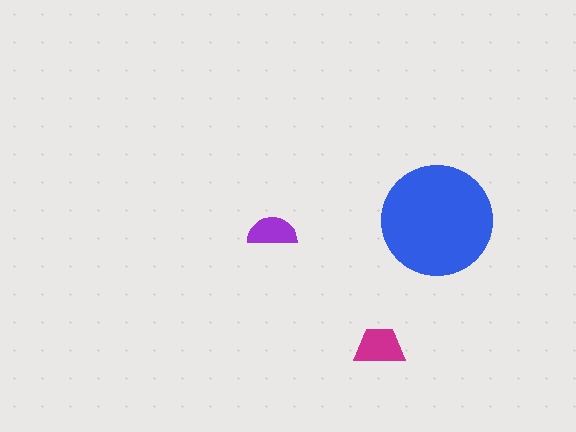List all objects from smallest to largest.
The purple semicircle, the magenta trapezoid, the blue circle.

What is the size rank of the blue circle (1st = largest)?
1st.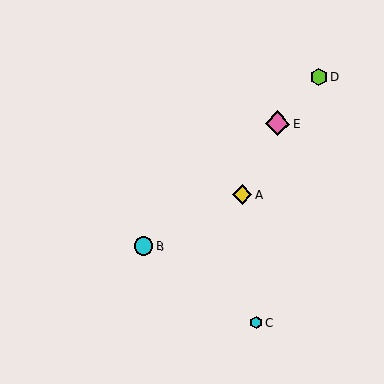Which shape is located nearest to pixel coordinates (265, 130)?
The pink diamond (labeled E) at (277, 123) is nearest to that location.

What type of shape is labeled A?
Shape A is a yellow diamond.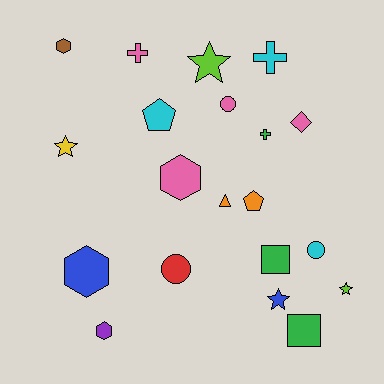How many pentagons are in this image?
There are 2 pentagons.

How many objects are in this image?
There are 20 objects.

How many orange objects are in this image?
There are 2 orange objects.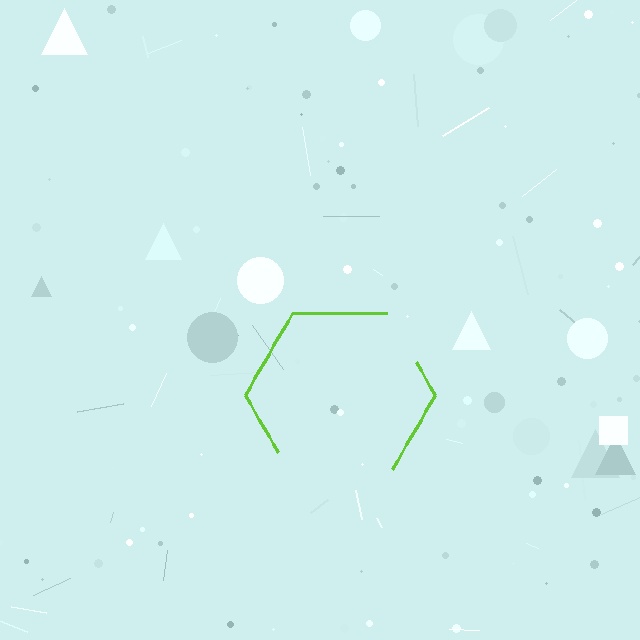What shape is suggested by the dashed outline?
The dashed outline suggests a hexagon.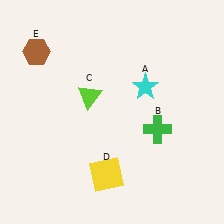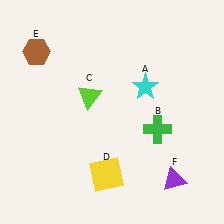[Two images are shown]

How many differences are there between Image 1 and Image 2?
There is 1 difference between the two images.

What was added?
A purple triangle (F) was added in Image 2.